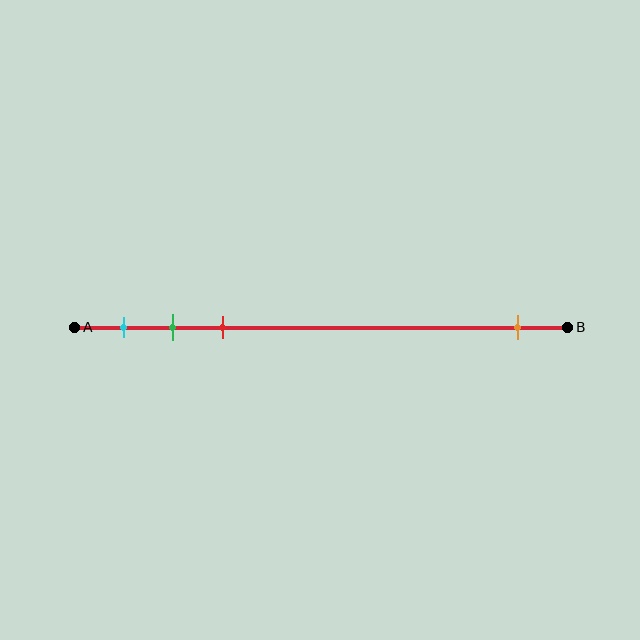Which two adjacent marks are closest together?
The green and red marks are the closest adjacent pair.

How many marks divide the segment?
There are 4 marks dividing the segment.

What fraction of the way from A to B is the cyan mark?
The cyan mark is approximately 10% (0.1) of the way from A to B.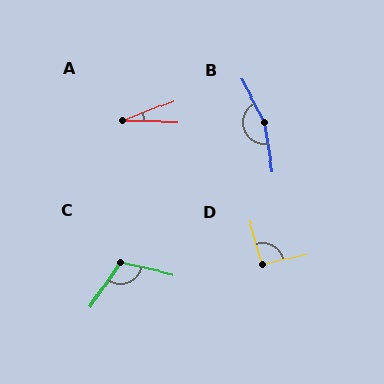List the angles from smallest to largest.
A (22°), D (91°), C (111°), B (161°).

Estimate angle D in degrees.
Approximately 91 degrees.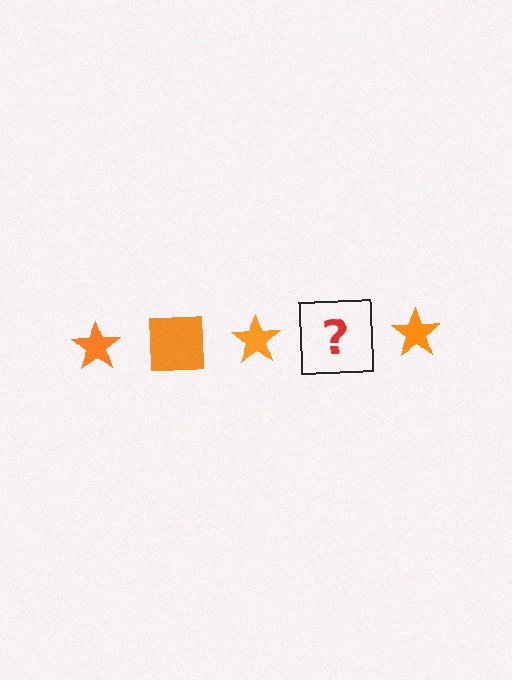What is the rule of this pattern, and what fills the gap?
The rule is that the pattern cycles through star, square shapes in orange. The gap should be filled with an orange square.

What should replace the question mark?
The question mark should be replaced with an orange square.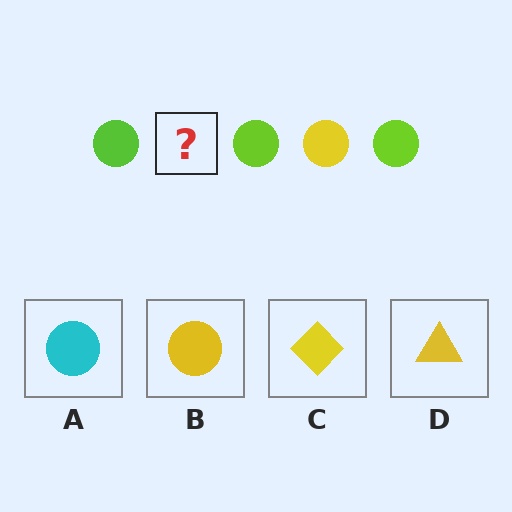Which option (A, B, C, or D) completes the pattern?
B.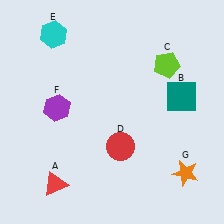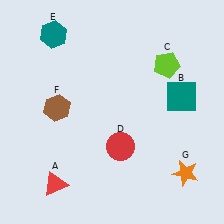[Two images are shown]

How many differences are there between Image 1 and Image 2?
There are 2 differences between the two images.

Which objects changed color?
E changed from cyan to teal. F changed from purple to brown.